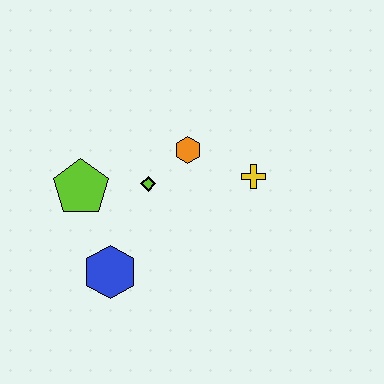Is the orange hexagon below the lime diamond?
No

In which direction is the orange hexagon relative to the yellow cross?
The orange hexagon is to the left of the yellow cross.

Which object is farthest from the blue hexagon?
The yellow cross is farthest from the blue hexagon.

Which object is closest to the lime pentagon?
The lime diamond is closest to the lime pentagon.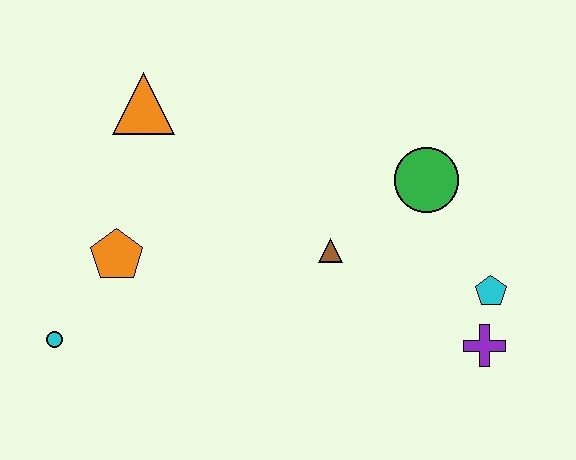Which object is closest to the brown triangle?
The green circle is closest to the brown triangle.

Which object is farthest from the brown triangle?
The cyan circle is farthest from the brown triangle.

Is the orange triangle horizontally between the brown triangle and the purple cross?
No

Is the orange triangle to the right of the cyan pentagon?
No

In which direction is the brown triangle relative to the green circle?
The brown triangle is to the left of the green circle.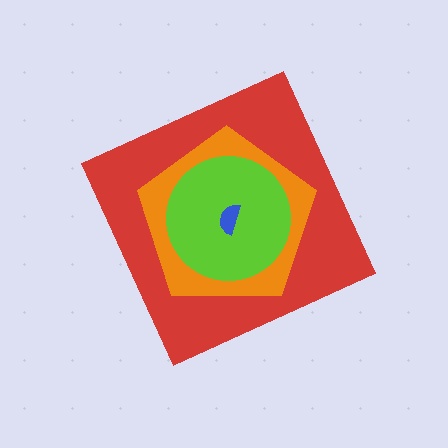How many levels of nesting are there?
4.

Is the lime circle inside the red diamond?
Yes.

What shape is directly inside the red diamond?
The orange pentagon.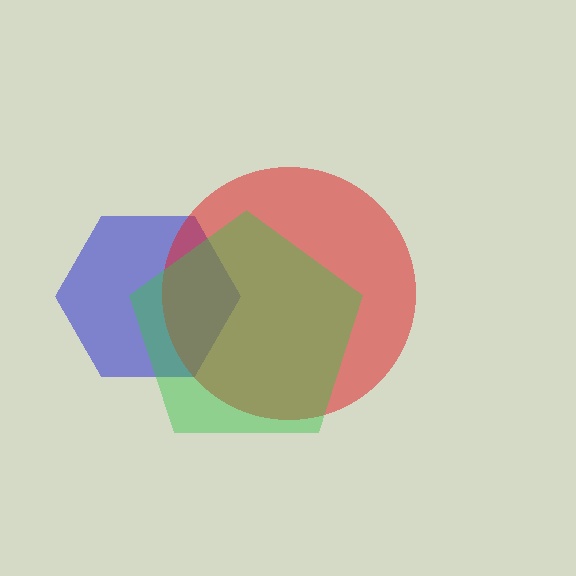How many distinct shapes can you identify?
There are 3 distinct shapes: a blue hexagon, a red circle, a green pentagon.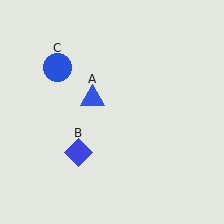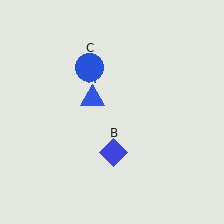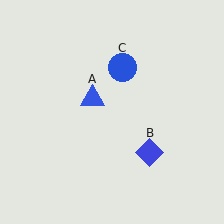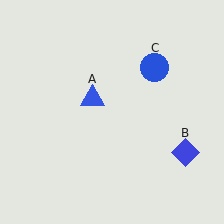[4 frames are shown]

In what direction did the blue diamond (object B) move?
The blue diamond (object B) moved right.